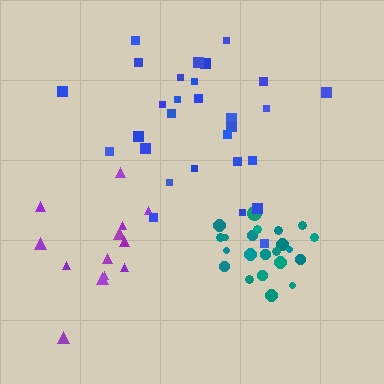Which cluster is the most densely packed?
Teal.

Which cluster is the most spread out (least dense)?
Blue.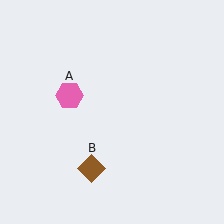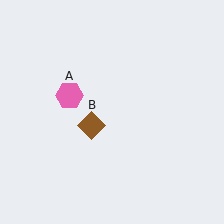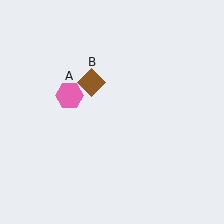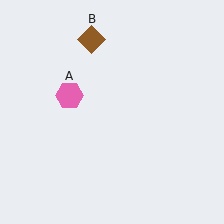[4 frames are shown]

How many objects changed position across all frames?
1 object changed position: brown diamond (object B).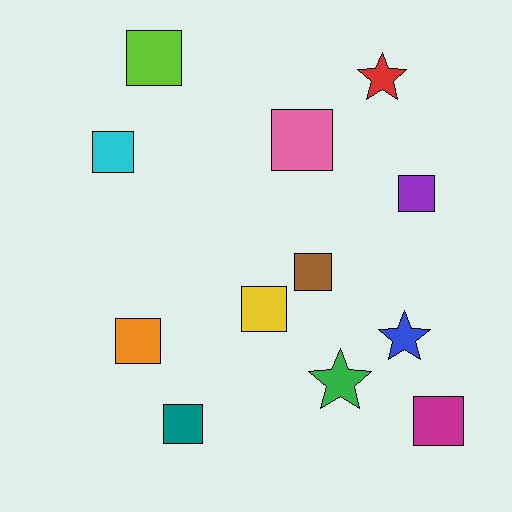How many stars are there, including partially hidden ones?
There are 3 stars.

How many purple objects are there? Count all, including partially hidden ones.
There is 1 purple object.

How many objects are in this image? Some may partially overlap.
There are 12 objects.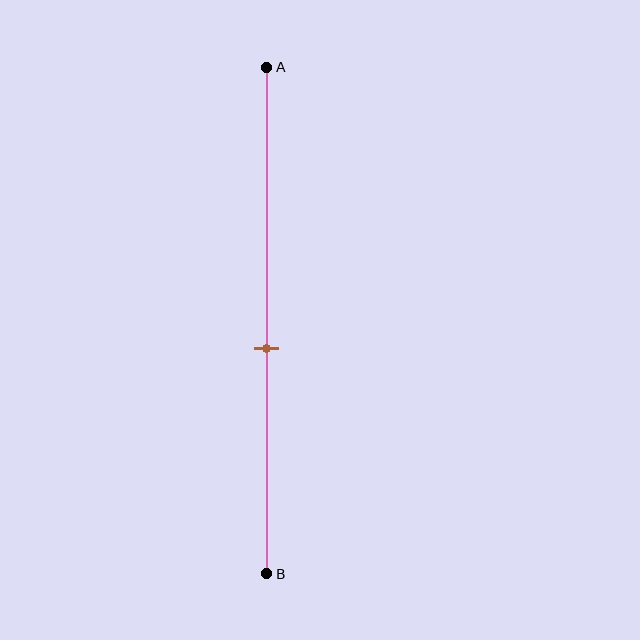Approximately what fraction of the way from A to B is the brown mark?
The brown mark is approximately 55% of the way from A to B.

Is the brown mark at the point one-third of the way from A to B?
No, the mark is at about 55% from A, not at the 33% one-third point.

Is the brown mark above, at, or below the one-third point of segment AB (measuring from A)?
The brown mark is below the one-third point of segment AB.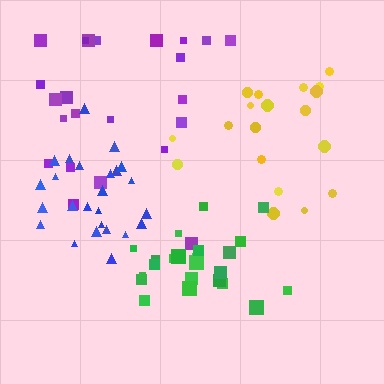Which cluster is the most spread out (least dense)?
Purple.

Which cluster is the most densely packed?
Blue.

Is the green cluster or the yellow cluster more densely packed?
Green.